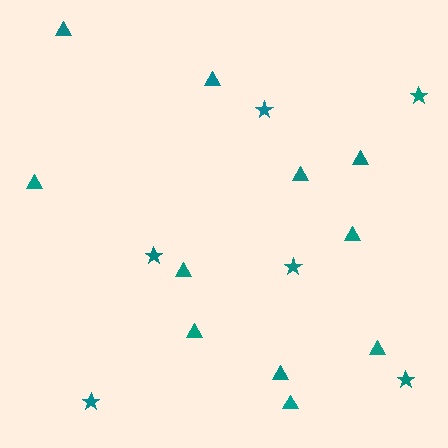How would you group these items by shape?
There are 2 groups: one group of triangles (11) and one group of stars (6).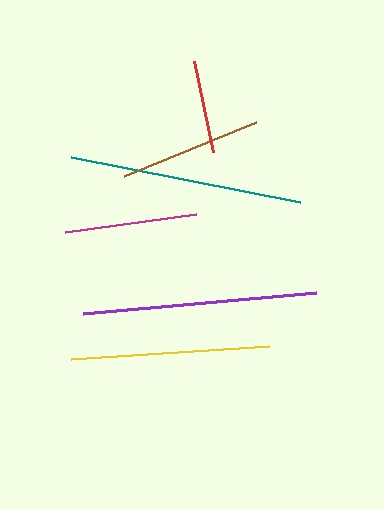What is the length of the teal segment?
The teal segment is approximately 234 pixels long.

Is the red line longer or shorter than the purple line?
The purple line is longer than the red line.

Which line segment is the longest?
The purple line is the longest at approximately 234 pixels.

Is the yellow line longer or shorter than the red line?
The yellow line is longer than the red line.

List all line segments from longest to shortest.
From longest to shortest: purple, teal, yellow, brown, magenta, red.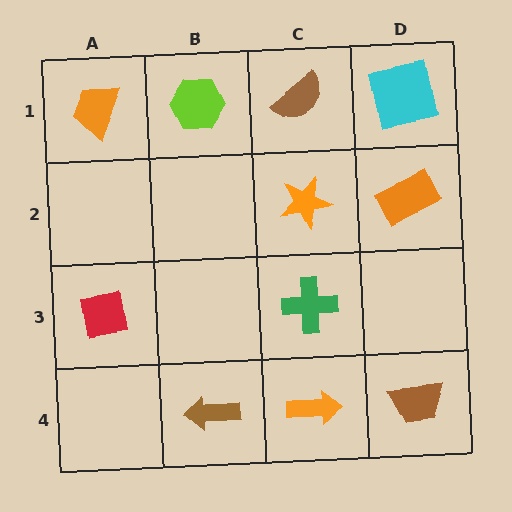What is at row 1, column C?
A brown semicircle.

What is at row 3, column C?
A green cross.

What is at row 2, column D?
An orange rectangle.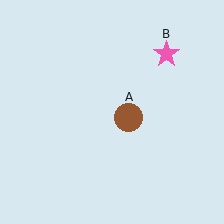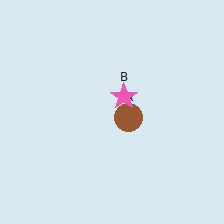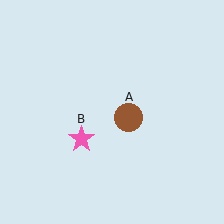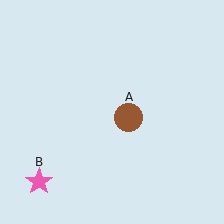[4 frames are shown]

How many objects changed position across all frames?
1 object changed position: pink star (object B).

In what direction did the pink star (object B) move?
The pink star (object B) moved down and to the left.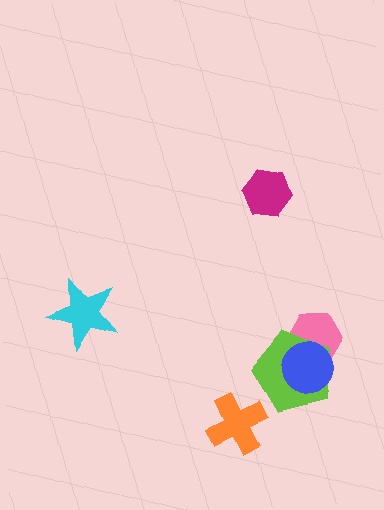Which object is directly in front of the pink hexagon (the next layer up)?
The lime pentagon is directly in front of the pink hexagon.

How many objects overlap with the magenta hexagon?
0 objects overlap with the magenta hexagon.